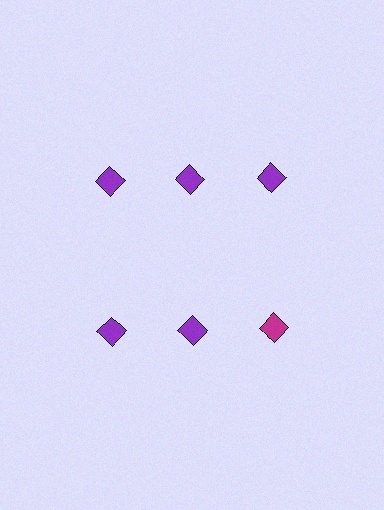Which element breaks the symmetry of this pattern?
The magenta diamond in the second row, center column breaks the symmetry. All other shapes are purple diamonds.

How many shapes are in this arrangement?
There are 6 shapes arranged in a grid pattern.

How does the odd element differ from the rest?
It has a different color: magenta instead of purple.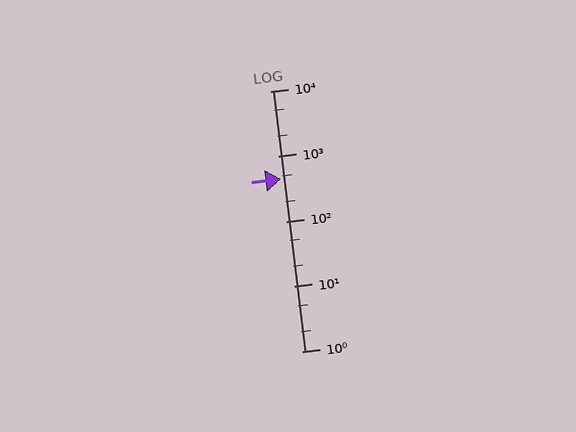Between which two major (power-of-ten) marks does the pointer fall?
The pointer is between 100 and 1000.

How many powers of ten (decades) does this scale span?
The scale spans 4 decades, from 1 to 10000.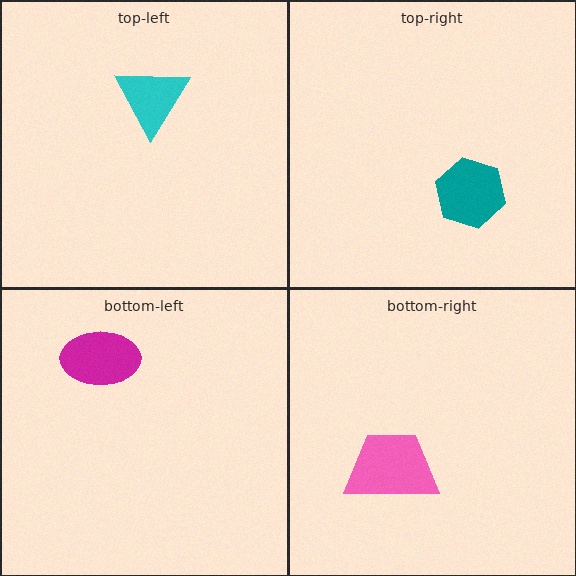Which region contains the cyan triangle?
The top-left region.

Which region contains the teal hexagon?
The top-right region.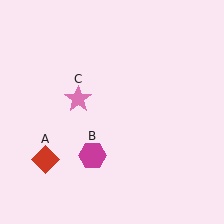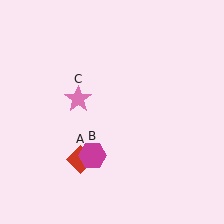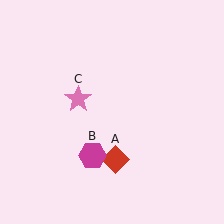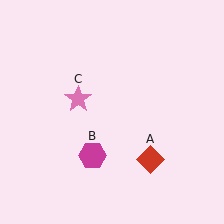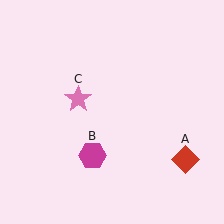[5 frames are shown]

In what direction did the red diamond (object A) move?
The red diamond (object A) moved right.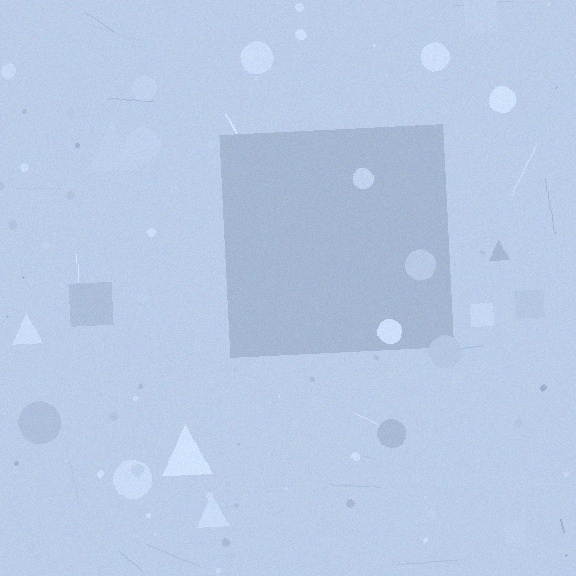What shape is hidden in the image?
A square is hidden in the image.